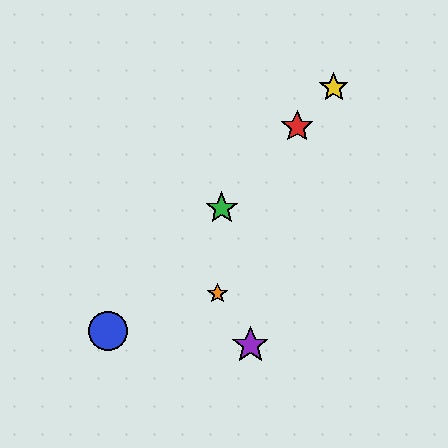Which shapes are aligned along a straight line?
The red star, the blue circle, the green star, the yellow star are aligned along a straight line.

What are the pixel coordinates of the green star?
The green star is at (222, 208).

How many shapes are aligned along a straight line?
4 shapes (the red star, the blue circle, the green star, the yellow star) are aligned along a straight line.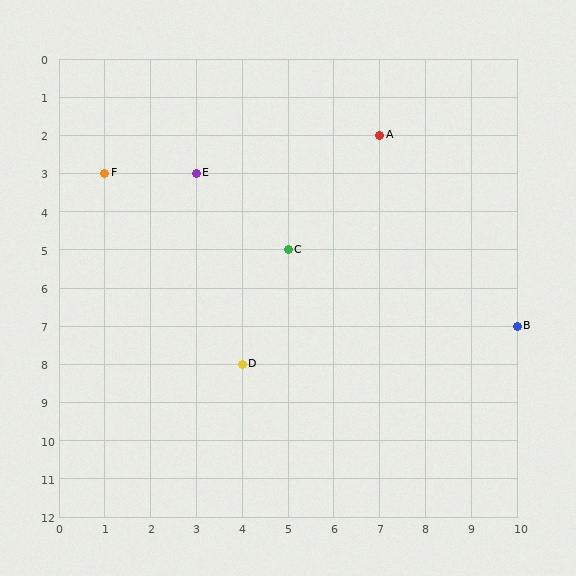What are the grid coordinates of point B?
Point B is at grid coordinates (10, 7).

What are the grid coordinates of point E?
Point E is at grid coordinates (3, 3).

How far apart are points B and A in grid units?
Points B and A are 3 columns and 5 rows apart (about 5.8 grid units diagonally).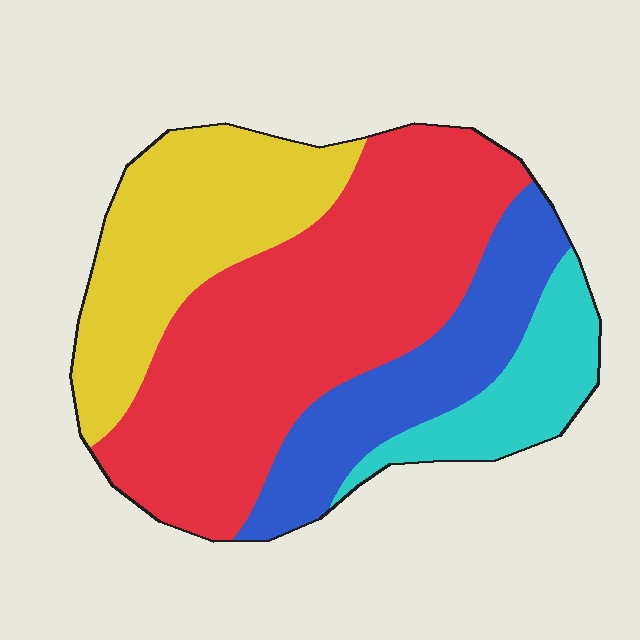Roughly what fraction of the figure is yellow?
Yellow covers about 25% of the figure.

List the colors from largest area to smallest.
From largest to smallest: red, yellow, blue, cyan.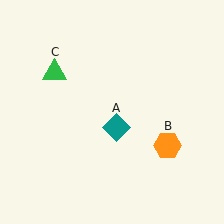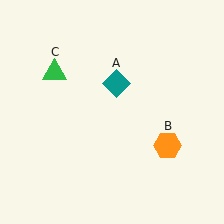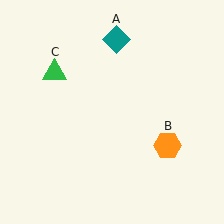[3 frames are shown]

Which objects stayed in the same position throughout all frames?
Orange hexagon (object B) and green triangle (object C) remained stationary.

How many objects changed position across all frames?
1 object changed position: teal diamond (object A).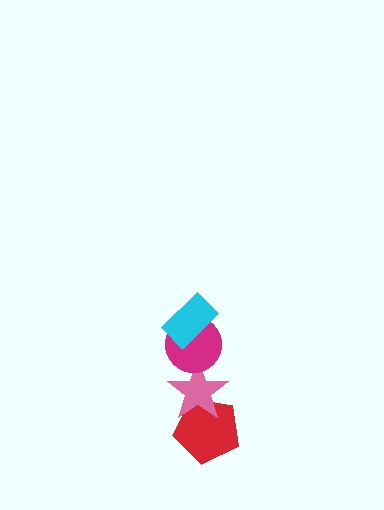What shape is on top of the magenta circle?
The cyan rectangle is on top of the magenta circle.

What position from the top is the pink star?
The pink star is 3rd from the top.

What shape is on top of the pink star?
The magenta circle is on top of the pink star.